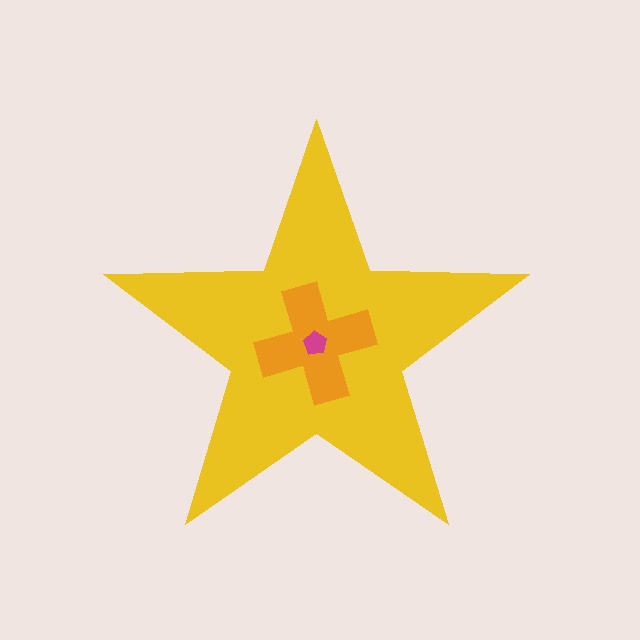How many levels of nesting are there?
3.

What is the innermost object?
The magenta pentagon.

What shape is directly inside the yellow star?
The orange cross.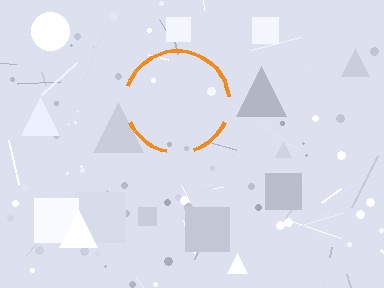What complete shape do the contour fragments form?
The contour fragments form a circle.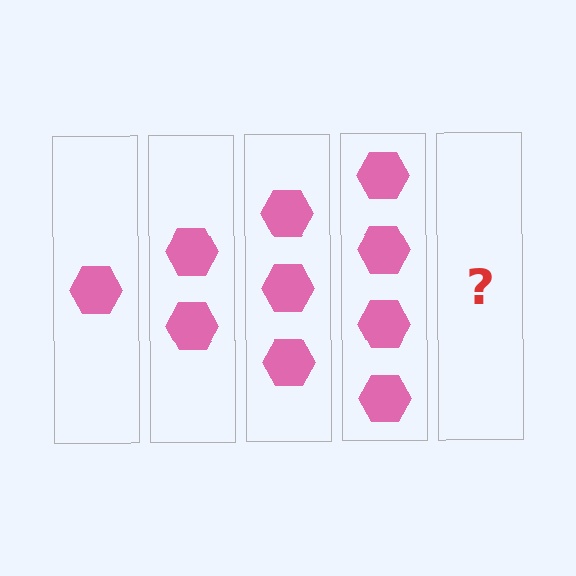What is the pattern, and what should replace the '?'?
The pattern is that each step adds one more hexagon. The '?' should be 5 hexagons.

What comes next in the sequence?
The next element should be 5 hexagons.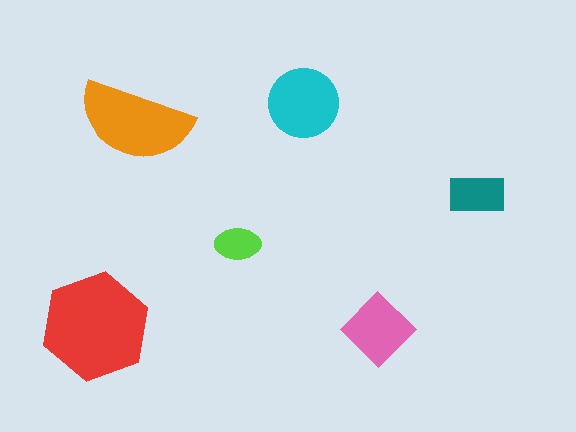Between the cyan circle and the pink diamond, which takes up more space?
The cyan circle.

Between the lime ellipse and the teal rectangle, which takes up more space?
The teal rectangle.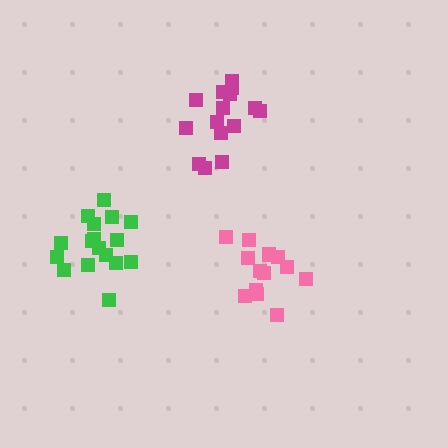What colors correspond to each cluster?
The clusters are colored: magenta, pink, green.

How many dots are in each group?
Group 1: 15 dots, Group 2: 13 dots, Group 3: 17 dots (45 total).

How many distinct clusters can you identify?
There are 3 distinct clusters.